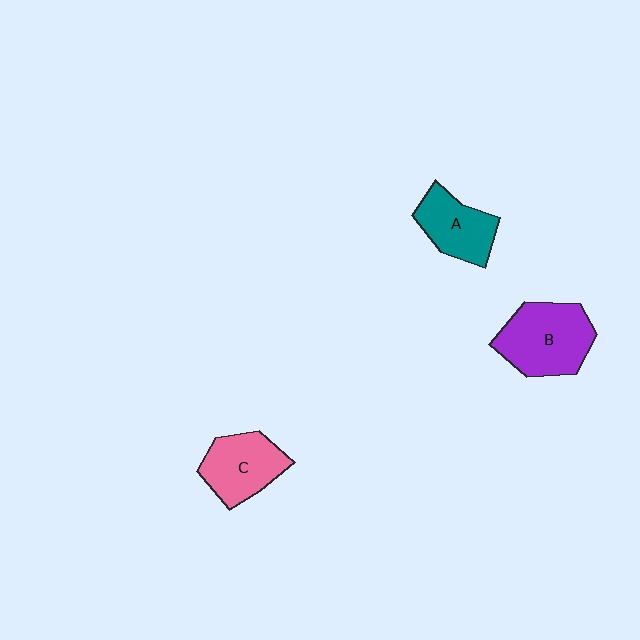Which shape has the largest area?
Shape B (purple).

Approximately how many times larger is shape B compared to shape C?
Approximately 1.3 times.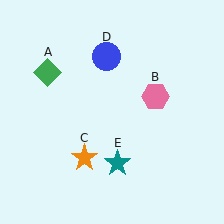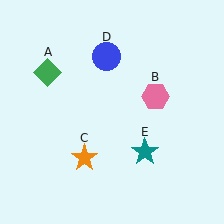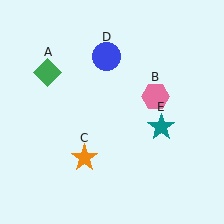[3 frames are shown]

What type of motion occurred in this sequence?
The teal star (object E) rotated counterclockwise around the center of the scene.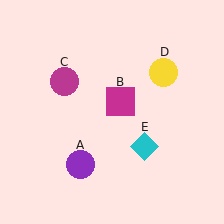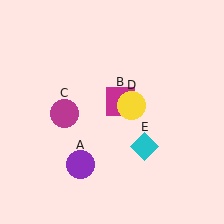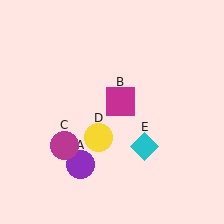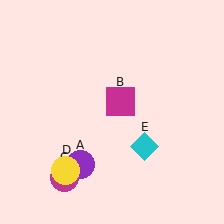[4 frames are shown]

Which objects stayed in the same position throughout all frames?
Purple circle (object A) and magenta square (object B) and cyan diamond (object E) remained stationary.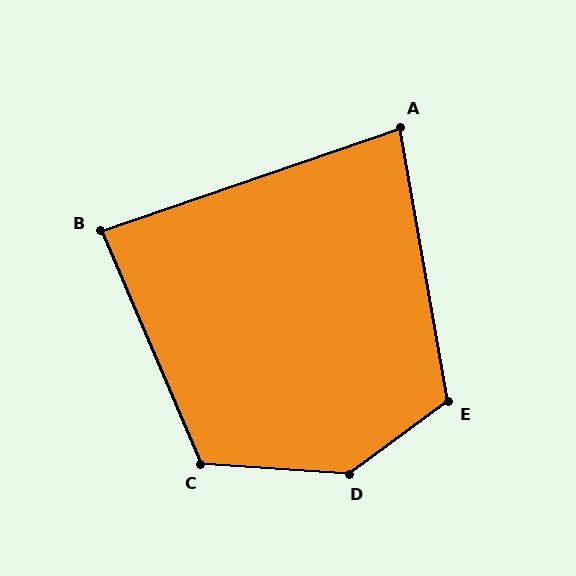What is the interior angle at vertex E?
Approximately 117 degrees (obtuse).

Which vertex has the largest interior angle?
D, at approximately 140 degrees.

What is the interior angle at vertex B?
Approximately 86 degrees (approximately right).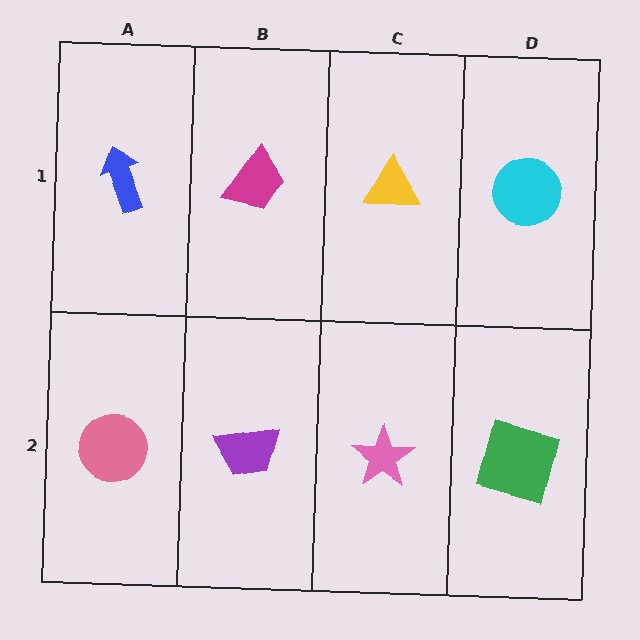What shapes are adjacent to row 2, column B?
A magenta trapezoid (row 1, column B), a pink circle (row 2, column A), a pink star (row 2, column C).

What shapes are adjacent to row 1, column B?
A purple trapezoid (row 2, column B), a blue arrow (row 1, column A), a yellow triangle (row 1, column C).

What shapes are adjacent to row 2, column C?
A yellow triangle (row 1, column C), a purple trapezoid (row 2, column B), a green square (row 2, column D).